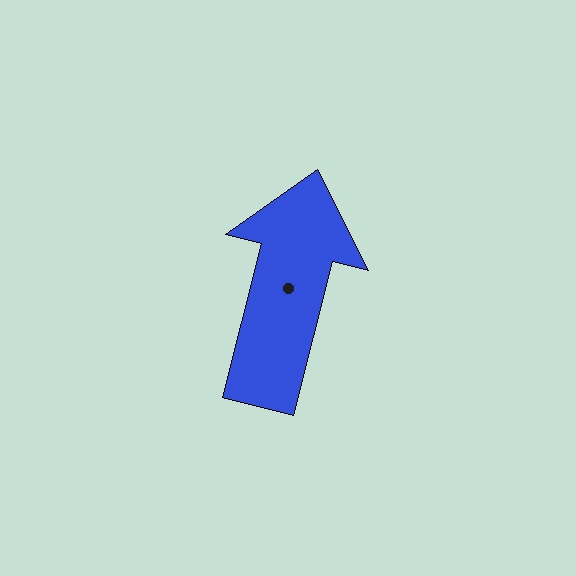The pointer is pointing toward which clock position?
Roughly 12 o'clock.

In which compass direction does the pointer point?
North.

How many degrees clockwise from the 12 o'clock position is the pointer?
Approximately 14 degrees.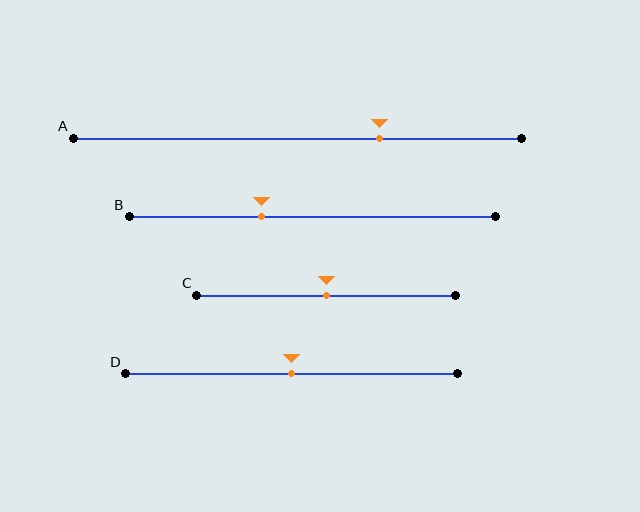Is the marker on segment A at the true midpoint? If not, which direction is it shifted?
No, the marker on segment A is shifted to the right by about 18% of the segment length.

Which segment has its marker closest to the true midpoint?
Segment C has its marker closest to the true midpoint.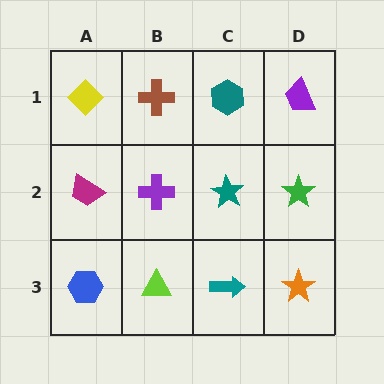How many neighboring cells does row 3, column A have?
2.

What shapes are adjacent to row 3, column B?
A purple cross (row 2, column B), a blue hexagon (row 3, column A), a teal arrow (row 3, column C).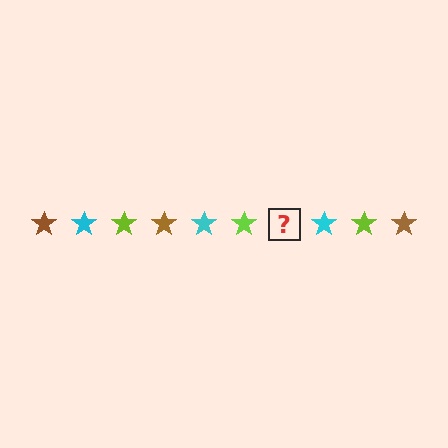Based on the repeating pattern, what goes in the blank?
The blank should be a brown star.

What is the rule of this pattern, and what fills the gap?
The rule is that the pattern cycles through brown, cyan, lime stars. The gap should be filled with a brown star.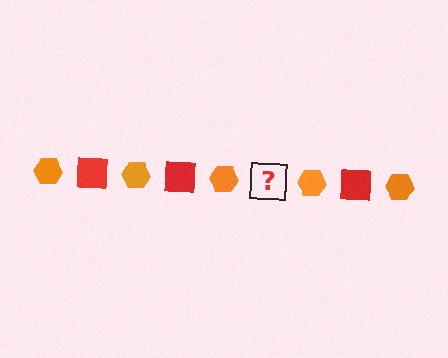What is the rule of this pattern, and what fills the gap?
The rule is that the pattern alternates between orange hexagon and red square. The gap should be filled with a red square.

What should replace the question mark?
The question mark should be replaced with a red square.